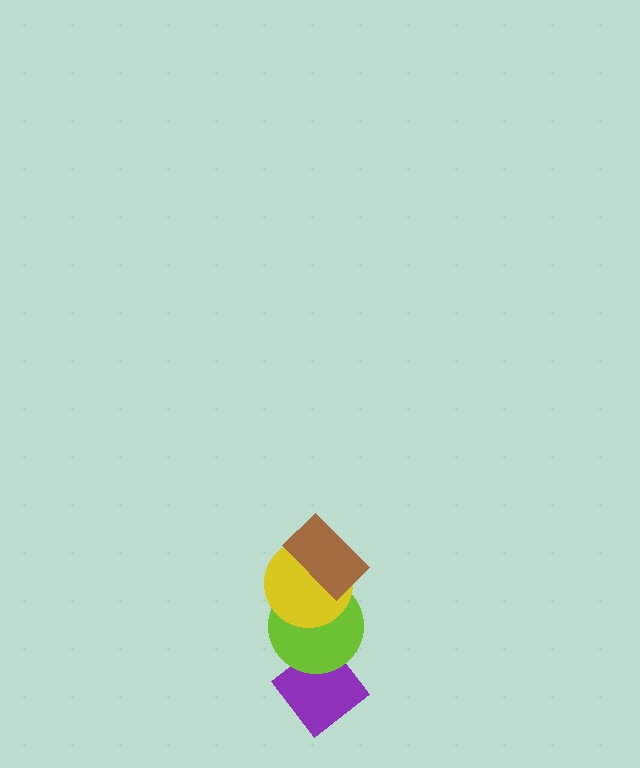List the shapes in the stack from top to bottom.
From top to bottom: the brown rectangle, the yellow circle, the lime circle, the purple diamond.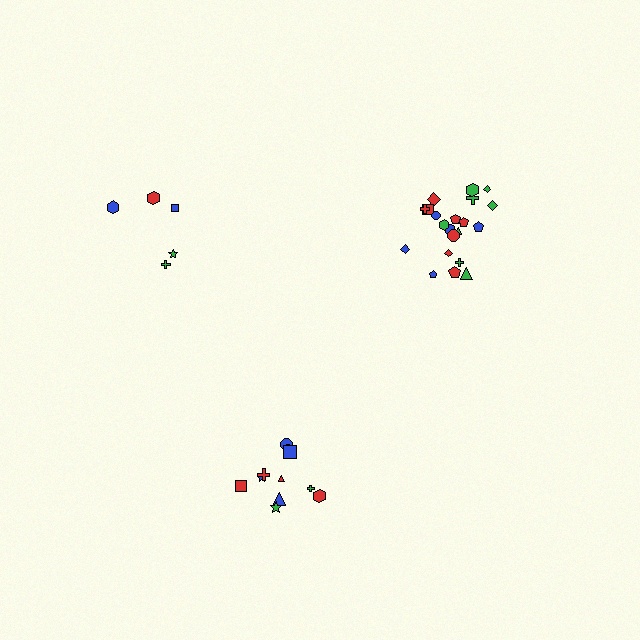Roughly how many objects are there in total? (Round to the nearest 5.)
Roughly 40 objects in total.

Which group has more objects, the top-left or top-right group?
The top-right group.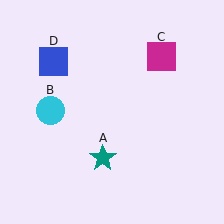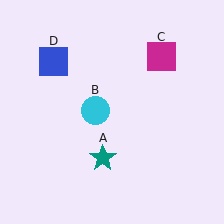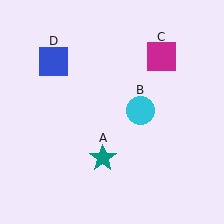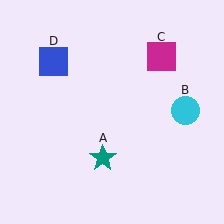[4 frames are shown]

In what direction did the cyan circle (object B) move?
The cyan circle (object B) moved right.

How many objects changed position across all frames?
1 object changed position: cyan circle (object B).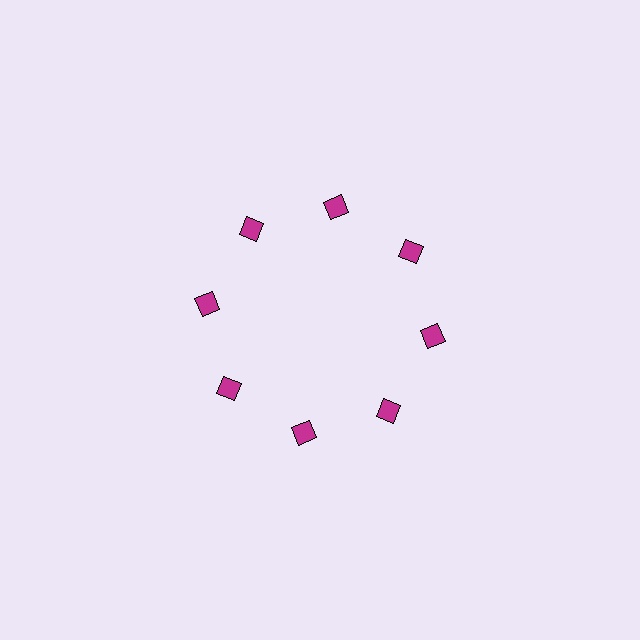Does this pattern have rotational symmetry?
Yes, this pattern has 8-fold rotational symmetry. It looks the same after rotating 45 degrees around the center.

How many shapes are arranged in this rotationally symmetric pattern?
There are 8 shapes, arranged in 8 groups of 1.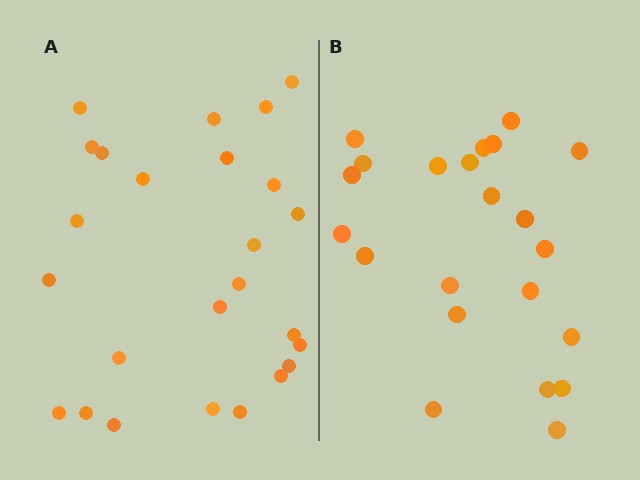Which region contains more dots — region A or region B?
Region A (the left region) has more dots.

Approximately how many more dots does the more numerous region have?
Region A has just a few more — roughly 2 or 3 more dots than region B.